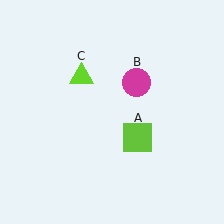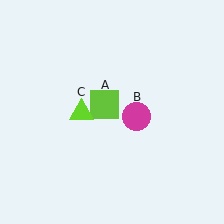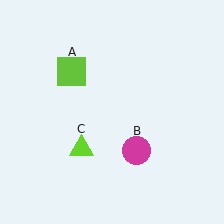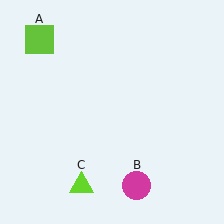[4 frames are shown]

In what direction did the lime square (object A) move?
The lime square (object A) moved up and to the left.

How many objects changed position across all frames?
3 objects changed position: lime square (object A), magenta circle (object B), lime triangle (object C).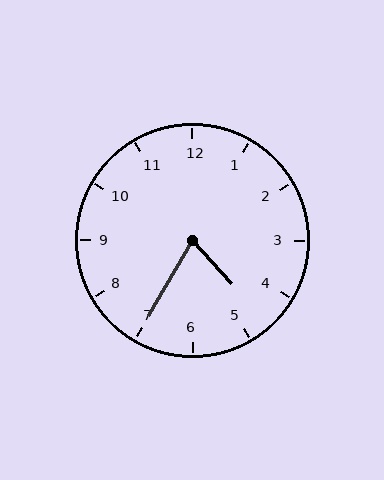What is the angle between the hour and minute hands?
Approximately 72 degrees.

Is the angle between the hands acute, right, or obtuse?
It is acute.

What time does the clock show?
4:35.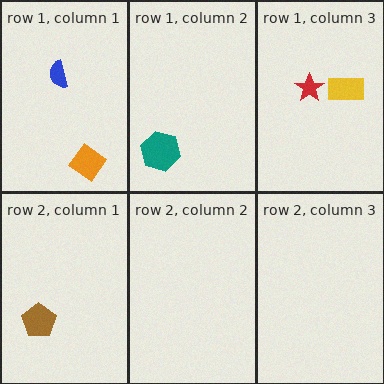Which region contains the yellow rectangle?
The row 1, column 3 region.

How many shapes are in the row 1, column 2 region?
1.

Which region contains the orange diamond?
The row 1, column 1 region.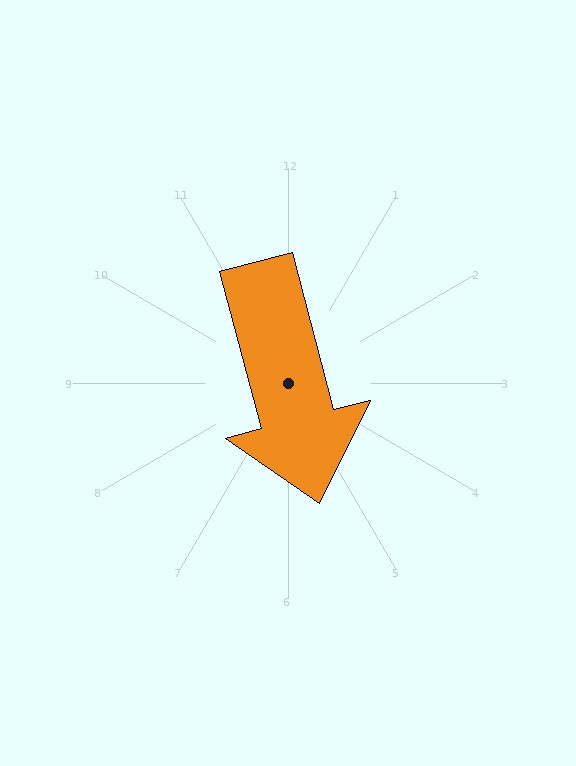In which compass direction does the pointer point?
South.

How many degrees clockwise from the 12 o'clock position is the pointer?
Approximately 165 degrees.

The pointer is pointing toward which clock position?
Roughly 6 o'clock.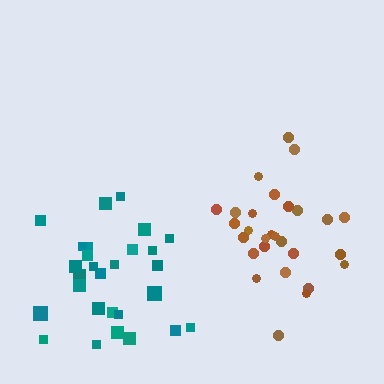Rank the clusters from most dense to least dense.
brown, teal.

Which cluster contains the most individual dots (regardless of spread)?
Brown (28).